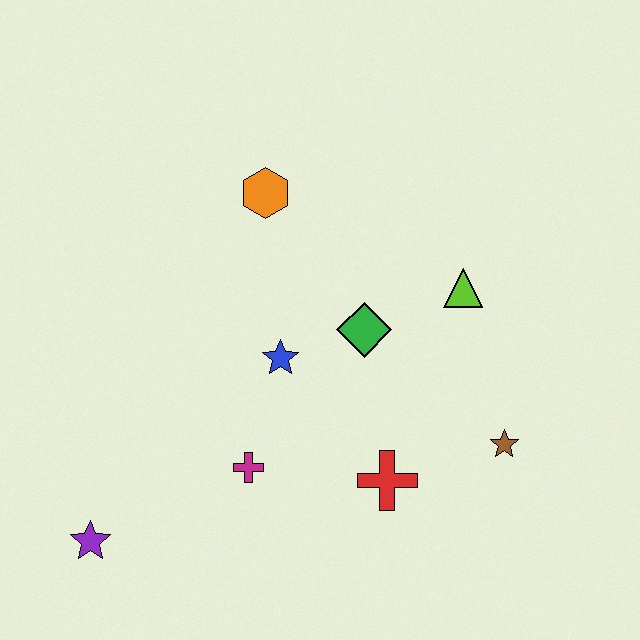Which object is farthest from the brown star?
The purple star is farthest from the brown star.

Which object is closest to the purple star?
The magenta cross is closest to the purple star.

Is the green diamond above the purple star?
Yes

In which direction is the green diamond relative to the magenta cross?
The green diamond is above the magenta cross.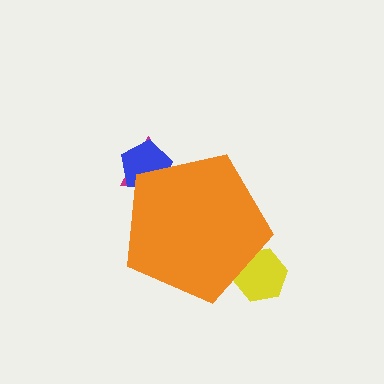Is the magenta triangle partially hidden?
Yes, the magenta triangle is partially hidden behind the orange pentagon.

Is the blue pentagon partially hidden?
Yes, the blue pentagon is partially hidden behind the orange pentagon.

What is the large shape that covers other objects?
An orange pentagon.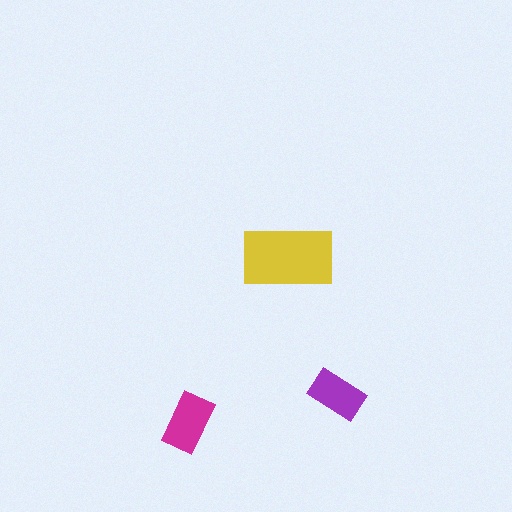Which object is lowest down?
The magenta rectangle is bottommost.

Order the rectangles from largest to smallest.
the yellow one, the magenta one, the purple one.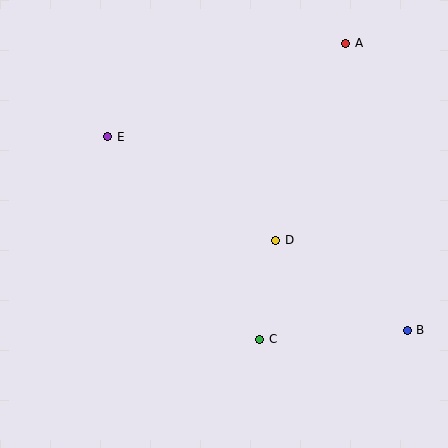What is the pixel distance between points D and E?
The distance between D and E is 197 pixels.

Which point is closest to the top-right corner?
Point A is closest to the top-right corner.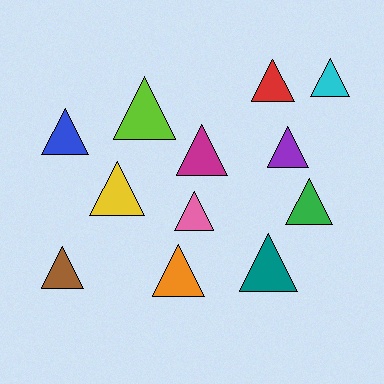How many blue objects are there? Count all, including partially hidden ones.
There is 1 blue object.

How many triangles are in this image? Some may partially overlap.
There are 12 triangles.